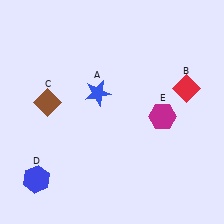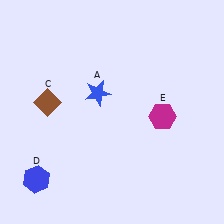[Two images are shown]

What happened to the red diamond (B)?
The red diamond (B) was removed in Image 2. It was in the top-right area of Image 1.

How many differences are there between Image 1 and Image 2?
There is 1 difference between the two images.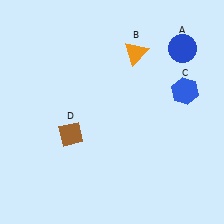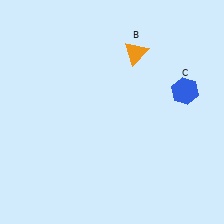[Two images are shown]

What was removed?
The blue circle (A), the brown diamond (D) were removed in Image 2.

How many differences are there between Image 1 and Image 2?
There are 2 differences between the two images.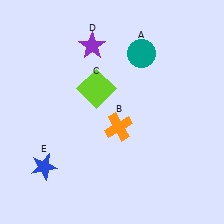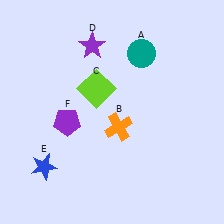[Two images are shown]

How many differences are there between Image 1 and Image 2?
There is 1 difference between the two images.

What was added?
A purple pentagon (F) was added in Image 2.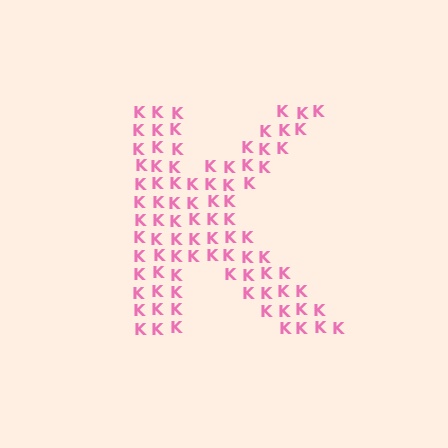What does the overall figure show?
The overall figure shows the letter K.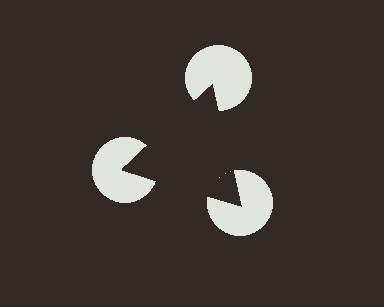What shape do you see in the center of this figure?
An illusory triangle — its edges are inferred from the aligned wedge cuts in the pac-man discs, not physically drawn.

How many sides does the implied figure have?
3 sides.